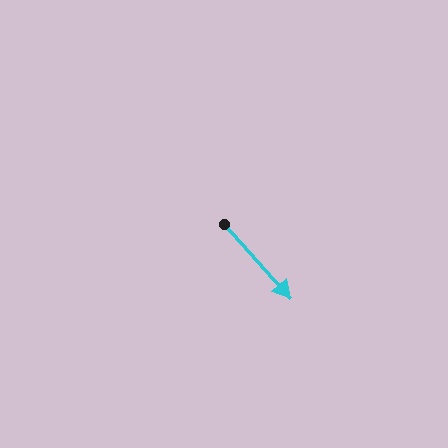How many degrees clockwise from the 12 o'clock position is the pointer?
Approximately 138 degrees.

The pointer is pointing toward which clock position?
Roughly 5 o'clock.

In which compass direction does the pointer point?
Southeast.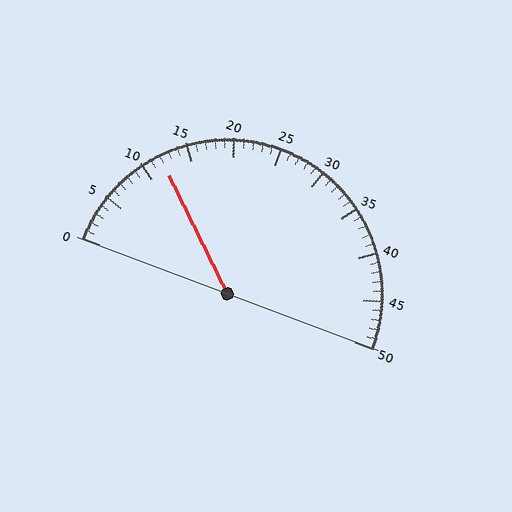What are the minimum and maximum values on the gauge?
The gauge ranges from 0 to 50.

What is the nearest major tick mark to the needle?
The nearest major tick mark is 10.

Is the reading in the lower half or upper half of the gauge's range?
The reading is in the lower half of the range (0 to 50).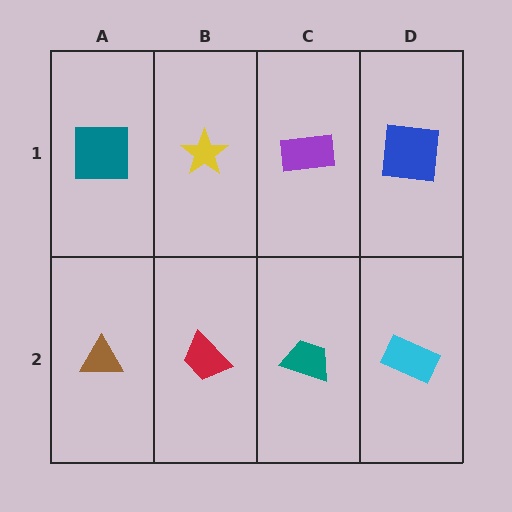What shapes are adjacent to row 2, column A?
A teal square (row 1, column A), a red trapezoid (row 2, column B).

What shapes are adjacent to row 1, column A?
A brown triangle (row 2, column A), a yellow star (row 1, column B).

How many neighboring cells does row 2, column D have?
2.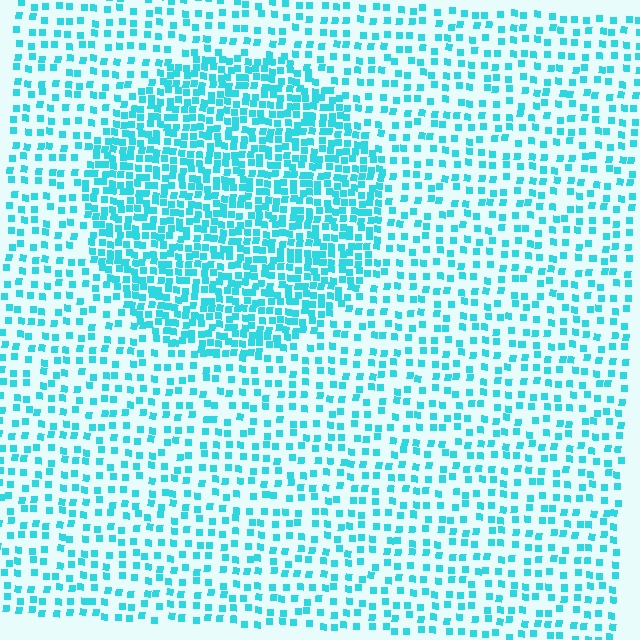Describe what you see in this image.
The image contains small cyan elements arranged at two different densities. A circle-shaped region is visible where the elements are more densely packed than the surrounding area.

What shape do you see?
I see a circle.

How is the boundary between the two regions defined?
The boundary is defined by a change in element density (approximately 2.2x ratio). All elements are the same color, size, and shape.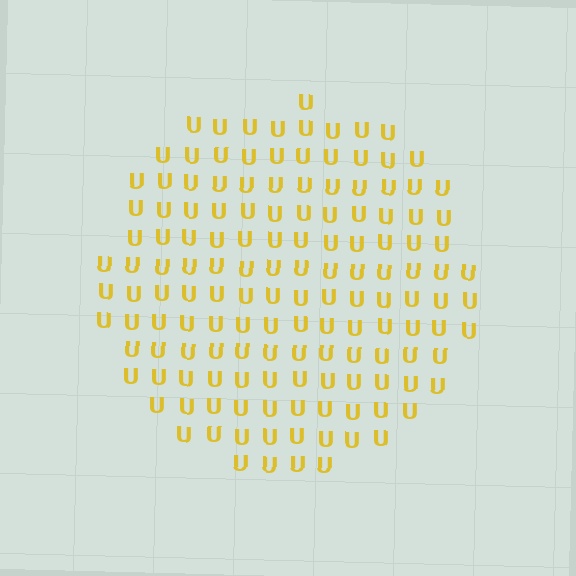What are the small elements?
The small elements are letter U's.